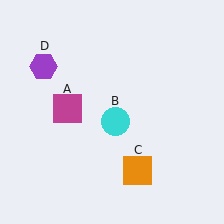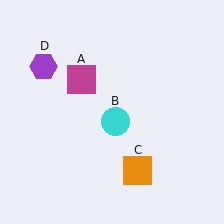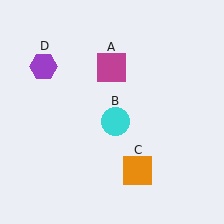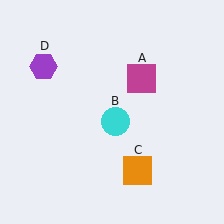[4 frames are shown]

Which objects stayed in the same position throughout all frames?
Cyan circle (object B) and orange square (object C) and purple hexagon (object D) remained stationary.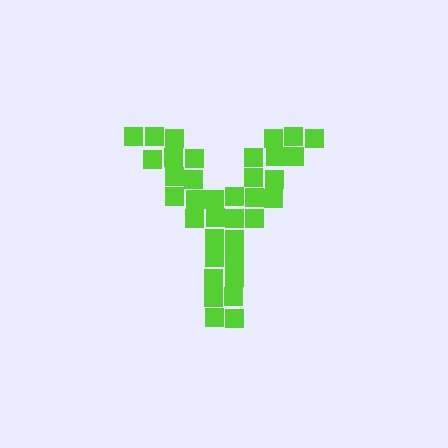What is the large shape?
The large shape is the letter Y.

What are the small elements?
The small elements are squares.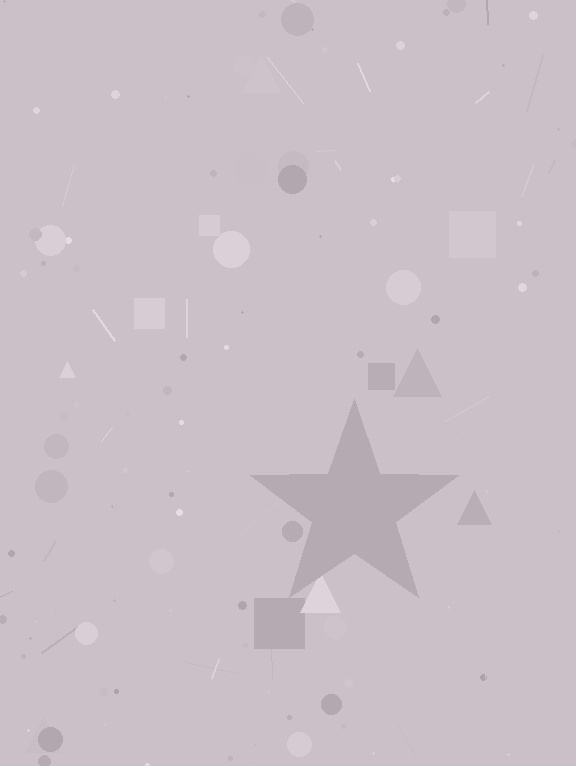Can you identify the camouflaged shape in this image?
The camouflaged shape is a star.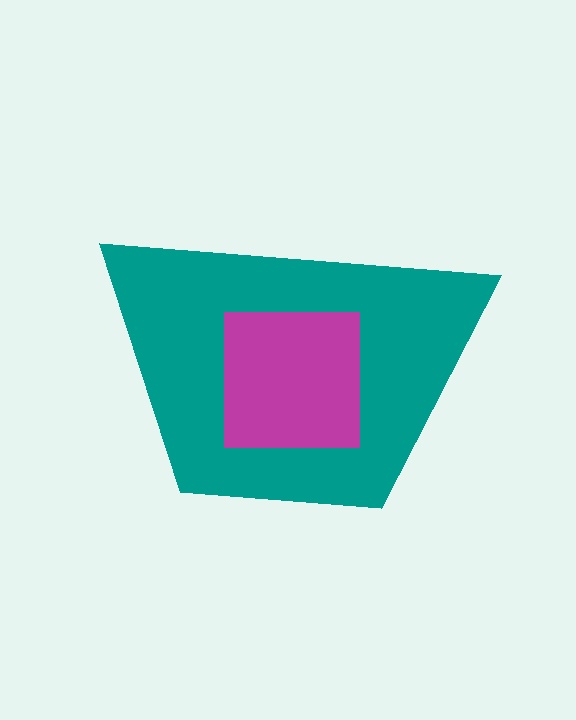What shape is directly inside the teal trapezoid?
The magenta square.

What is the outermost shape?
The teal trapezoid.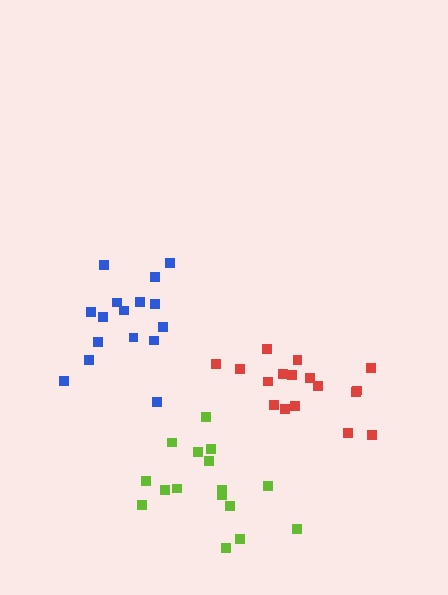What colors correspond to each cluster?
The clusters are colored: red, blue, lime.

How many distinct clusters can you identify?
There are 3 distinct clusters.